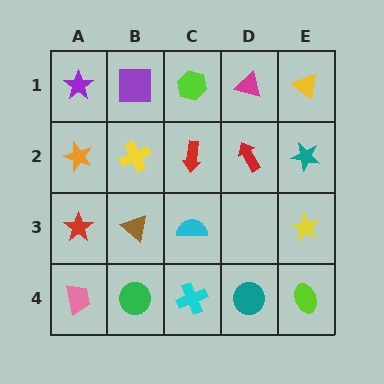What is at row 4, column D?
A teal circle.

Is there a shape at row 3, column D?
No, that cell is empty.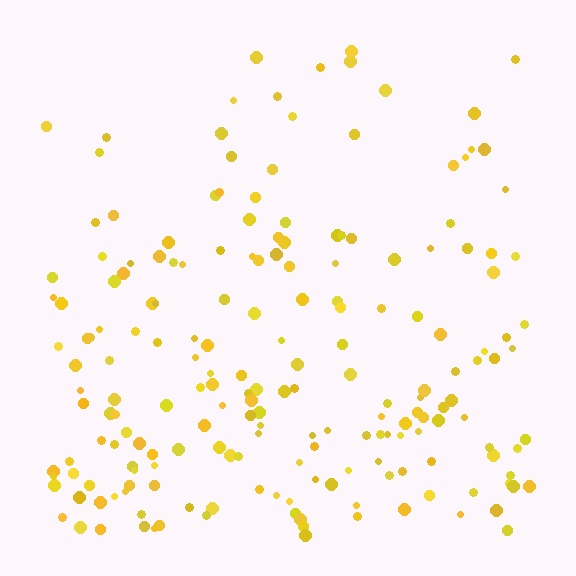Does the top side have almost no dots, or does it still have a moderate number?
Still a moderate number, just noticeably fewer than the bottom.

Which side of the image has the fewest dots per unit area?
The top.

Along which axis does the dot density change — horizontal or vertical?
Vertical.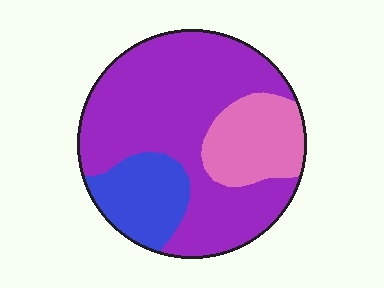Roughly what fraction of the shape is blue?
Blue takes up about one sixth (1/6) of the shape.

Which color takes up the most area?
Purple, at roughly 65%.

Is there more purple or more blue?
Purple.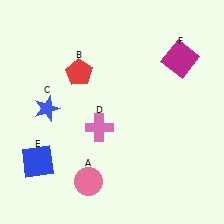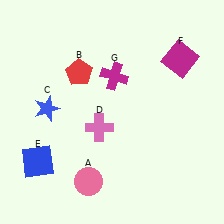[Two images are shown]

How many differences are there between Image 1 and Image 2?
There is 1 difference between the two images.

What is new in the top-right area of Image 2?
A magenta cross (G) was added in the top-right area of Image 2.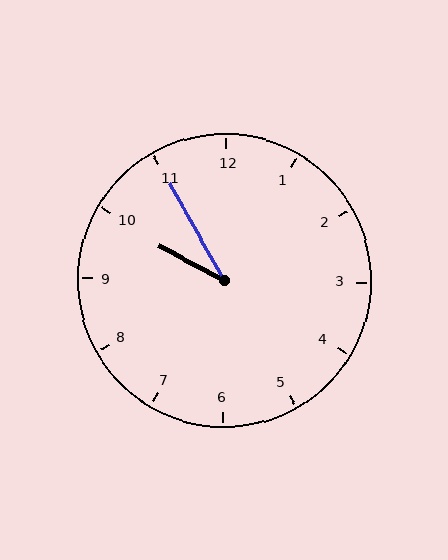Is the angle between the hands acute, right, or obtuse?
It is acute.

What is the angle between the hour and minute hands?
Approximately 32 degrees.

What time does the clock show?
9:55.